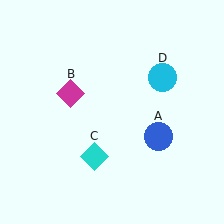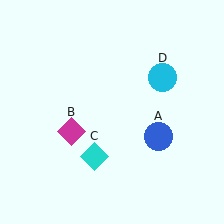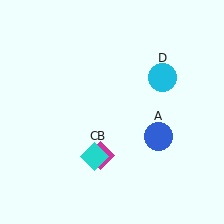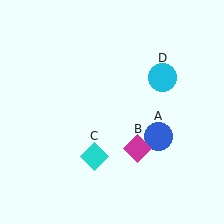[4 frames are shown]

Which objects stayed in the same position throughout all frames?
Blue circle (object A) and cyan diamond (object C) and cyan circle (object D) remained stationary.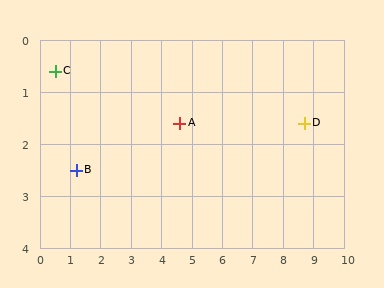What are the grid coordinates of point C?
Point C is at approximately (0.5, 0.6).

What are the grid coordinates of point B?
Point B is at approximately (1.2, 2.5).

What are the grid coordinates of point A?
Point A is at approximately (4.6, 1.6).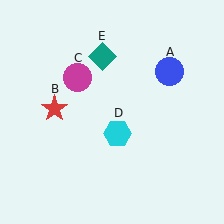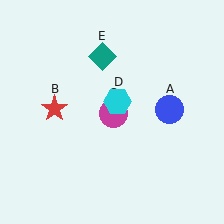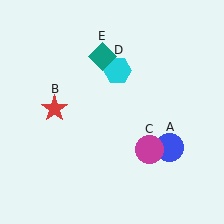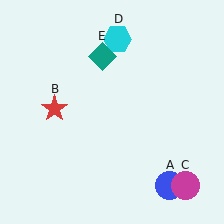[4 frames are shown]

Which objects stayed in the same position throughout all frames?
Red star (object B) and teal diamond (object E) remained stationary.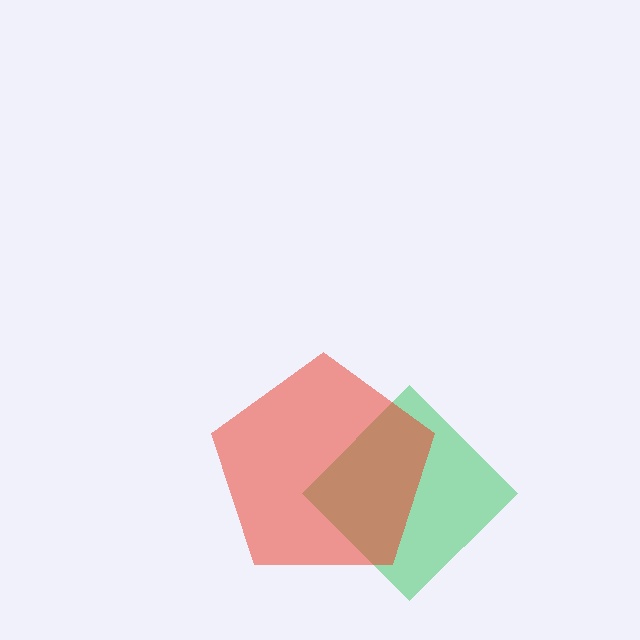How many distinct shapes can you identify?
There are 2 distinct shapes: a green diamond, a red pentagon.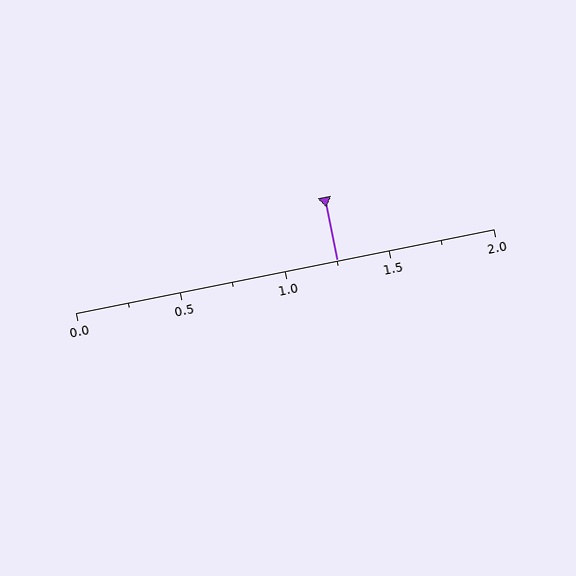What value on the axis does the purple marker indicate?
The marker indicates approximately 1.25.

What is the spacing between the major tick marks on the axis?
The major ticks are spaced 0.5 apart.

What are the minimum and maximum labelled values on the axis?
The axis runs from 0.0 to 2.0.